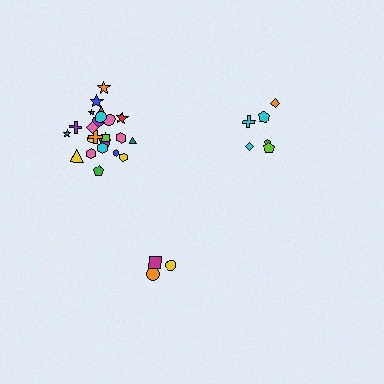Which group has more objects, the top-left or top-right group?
The top-left group.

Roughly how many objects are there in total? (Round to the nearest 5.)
Roughly 35 objects in total.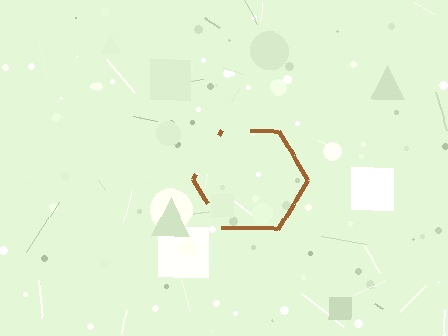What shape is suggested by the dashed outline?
The dashed outline suggests a hexagon.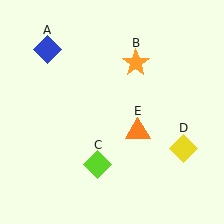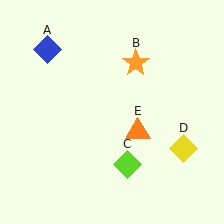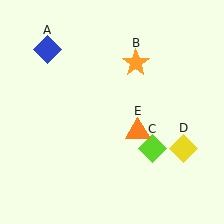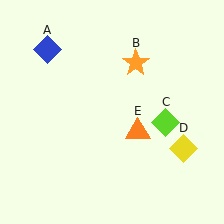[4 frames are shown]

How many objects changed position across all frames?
1 object changed position: lime diamond (object C).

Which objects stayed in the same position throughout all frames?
Blue diamond (object A) and orange star (object B) and yellow diamond (object D) and orange triangle (object E) remained stationary.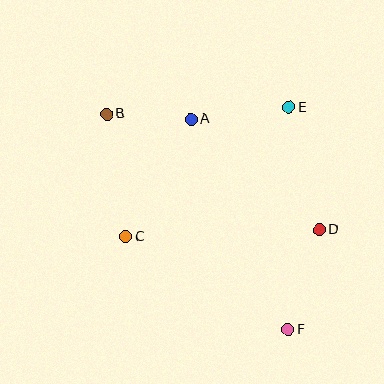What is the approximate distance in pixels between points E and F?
The distance between E and F is approximately 223 pixels.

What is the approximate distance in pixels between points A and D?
The distance between A and D is approximately 169 pixels.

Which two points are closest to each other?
Points A and B are closest to each other.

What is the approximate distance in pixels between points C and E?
The distance between C and E is approximately 208 pixels.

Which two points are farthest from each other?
Points B and F are farthest from each other.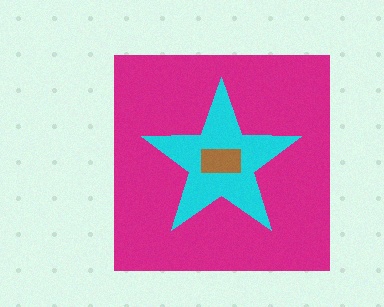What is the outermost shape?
The magenta square.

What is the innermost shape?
The brown rectangle.